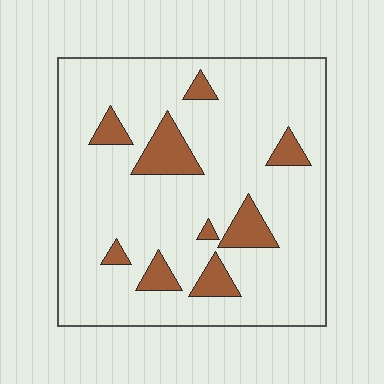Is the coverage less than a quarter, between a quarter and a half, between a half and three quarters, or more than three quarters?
Less than a quarter.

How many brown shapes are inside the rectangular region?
9.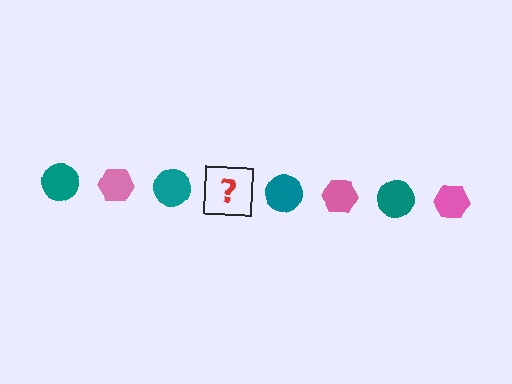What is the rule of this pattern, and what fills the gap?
The rule is that the pattern alternates between teal circle and pink hexagon. The gap should be filled with a pink hexagon.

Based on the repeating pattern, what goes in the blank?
The blank should be a pink hexagon.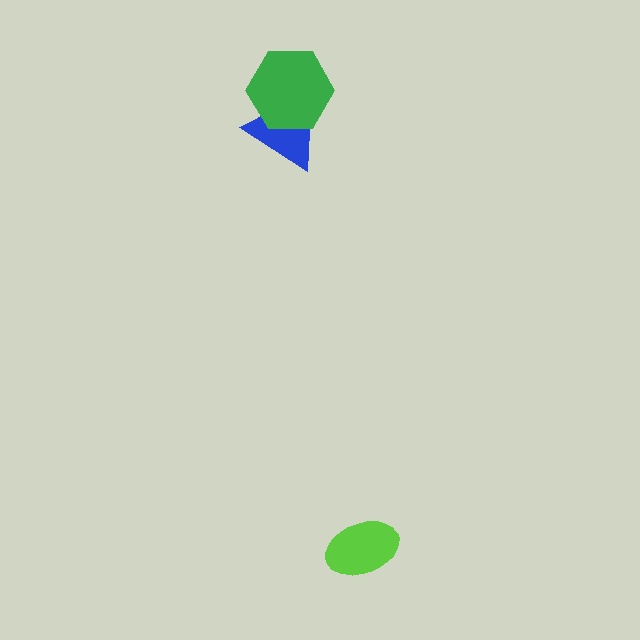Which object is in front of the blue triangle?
The green hexagon is in front of the blue triangle.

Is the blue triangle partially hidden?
Yes, it is partially covered by another shape.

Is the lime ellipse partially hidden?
No, no other shape covers it.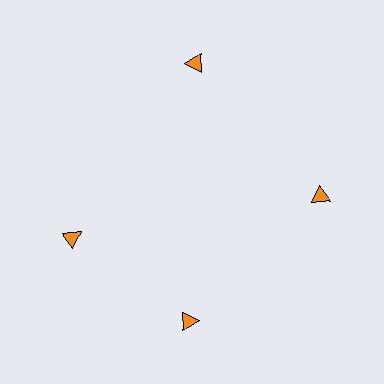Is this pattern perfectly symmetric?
No. The 4 orange triangles are arranged in a ring, but one element near the 9 o'clock position is rotated out of alignment along the ring, breaking the 4-fold rotational symmetry.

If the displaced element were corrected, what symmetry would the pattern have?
It would have 4-fold rotational symmetry — the pattern would map onto itself every 90 degrees.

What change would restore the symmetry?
The symmetry would be restored by rotating it back into even spacing with its neighbors so that all 4 triangles sit at equal angles and equal distance from the center.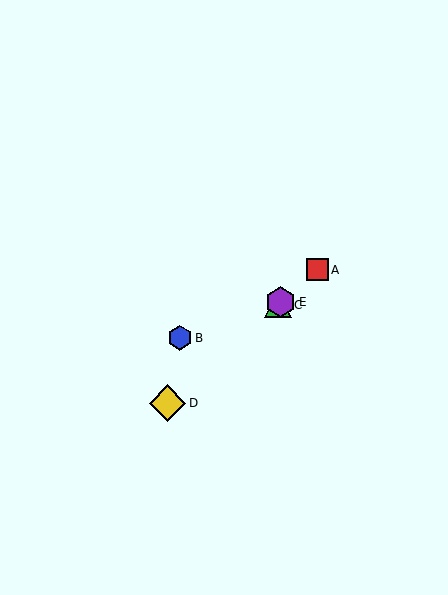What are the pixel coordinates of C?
Object C is at (278, 305).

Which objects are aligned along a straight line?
Objects A, C, D, E are aligned along a straight line.